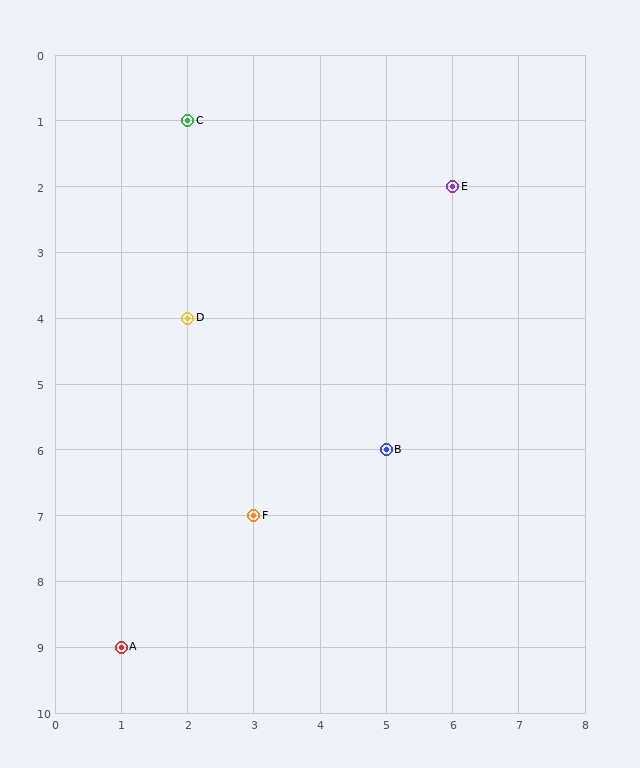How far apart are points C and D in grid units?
Points C and D are 3 rows apart.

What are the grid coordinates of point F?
Point F is at grid coordinates (3, 7).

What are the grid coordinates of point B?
Point B is at grid coordinates (5, 6).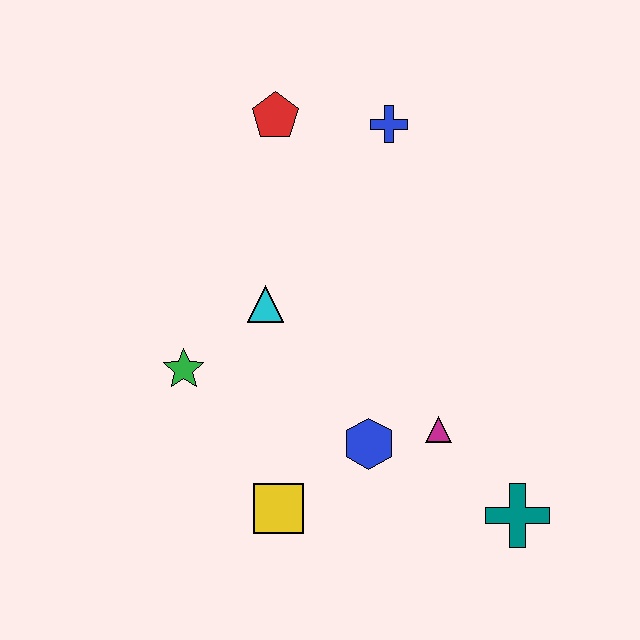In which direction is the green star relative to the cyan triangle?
The green star is to the left of the cyan triangle.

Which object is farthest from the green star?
The teal cross is farthest from the green star.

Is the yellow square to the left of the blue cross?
Yes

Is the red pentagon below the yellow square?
No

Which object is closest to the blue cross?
The red pentagon is closest to the blue cross.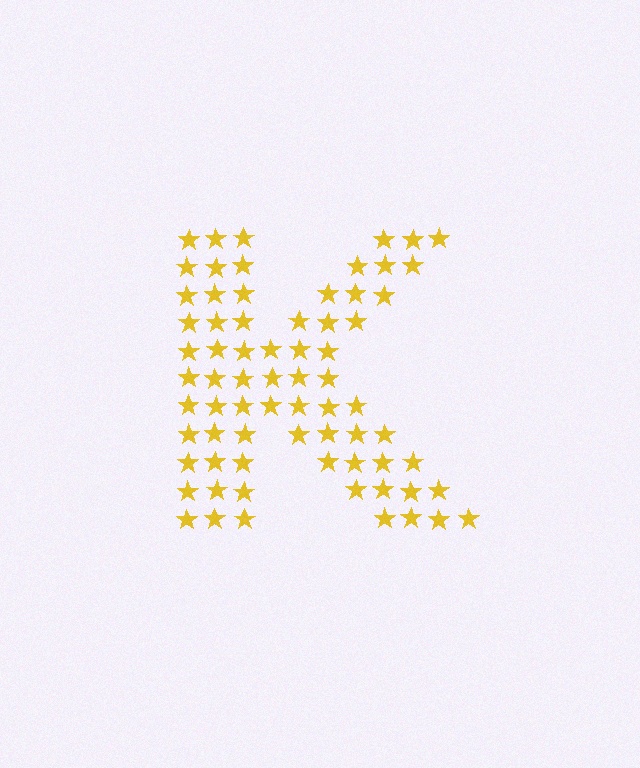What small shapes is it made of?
It is made of small stars.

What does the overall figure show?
The overall figure shows the letter K.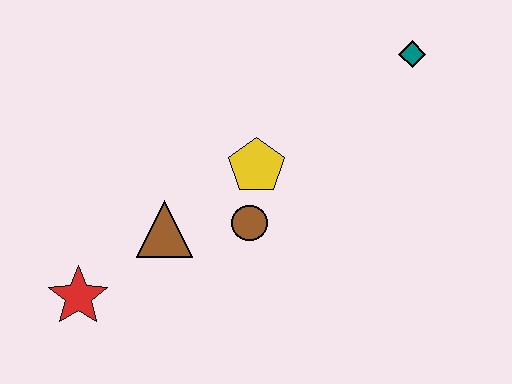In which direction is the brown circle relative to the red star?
The brown circle is to the right of the red star.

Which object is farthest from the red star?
The teal diamond is farthest from the red star.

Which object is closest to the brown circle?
The yellow pentagon is closest to the brown circle.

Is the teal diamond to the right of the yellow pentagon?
Yes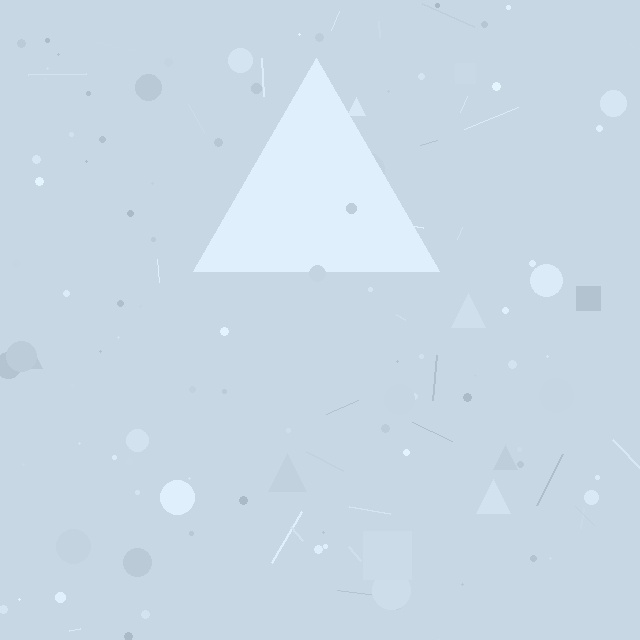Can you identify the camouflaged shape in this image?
The camouflaged shape is a triangle.